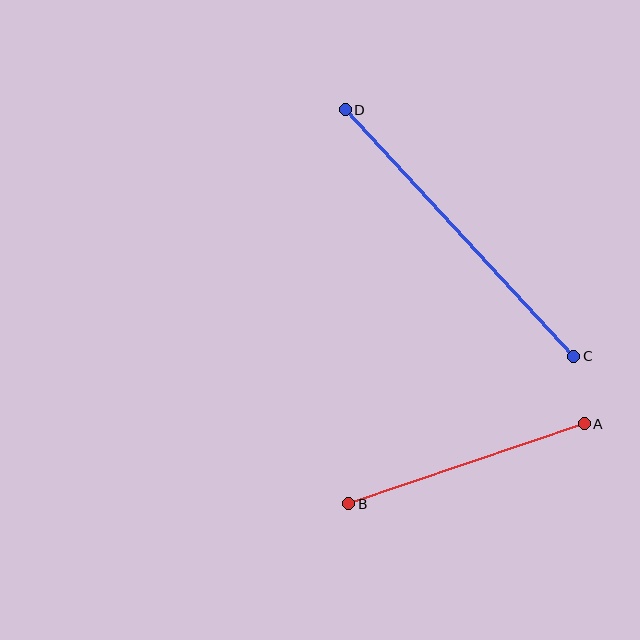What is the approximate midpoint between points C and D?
The midpoint is at approximately (459, 233) pixels.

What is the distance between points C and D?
The distance is approximately 336 pixels.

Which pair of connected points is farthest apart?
Points C and D are farthest apart.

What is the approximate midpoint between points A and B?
The midpoint is at approximately (466, 464) pixels.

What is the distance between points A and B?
The distance is approximately 249 pixels.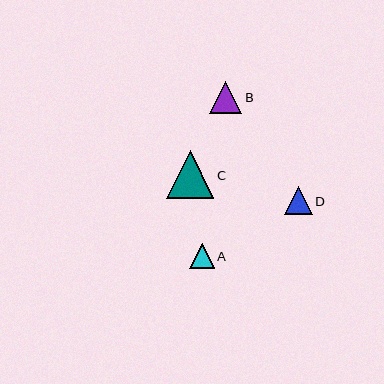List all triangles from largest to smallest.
From largest to smallest: C, B, D, A.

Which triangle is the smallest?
Triangle A is the smallest with a size of approximately 25 pixels.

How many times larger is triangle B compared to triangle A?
Triangle B is approximately 1.3 times the size of triangle A.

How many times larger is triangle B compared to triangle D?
Triangle B is approximately 1.2 times the size of triangle D.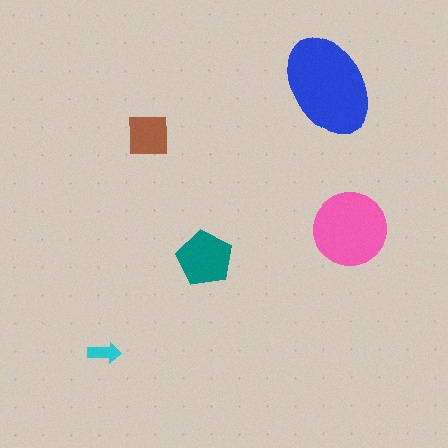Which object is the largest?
The blue ellipse.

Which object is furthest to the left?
The cyan arrow is leftmost.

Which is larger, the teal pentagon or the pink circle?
The pink circle.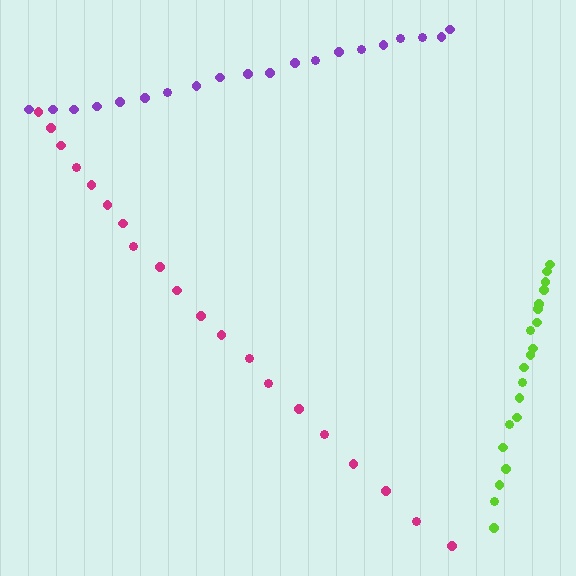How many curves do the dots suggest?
There are 3 distinct paths.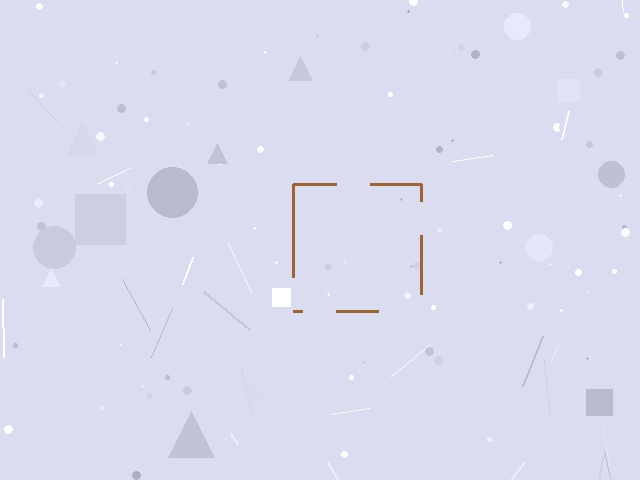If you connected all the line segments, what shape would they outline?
They would outline a square.